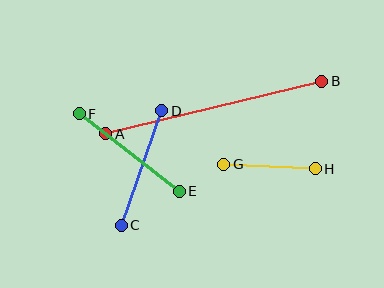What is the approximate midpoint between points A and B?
The midpoint is at approximately (214, 108) pixels.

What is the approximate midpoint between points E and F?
The midpoint is at approximately (129, 152) pixels.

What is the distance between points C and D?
The distance is approximately 121 pixels.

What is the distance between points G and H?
The distance is approximately 91 pixels.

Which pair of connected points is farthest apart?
Points A and B are farthest apart.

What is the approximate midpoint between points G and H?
The midpoint is at approximately (269, 166) pixels.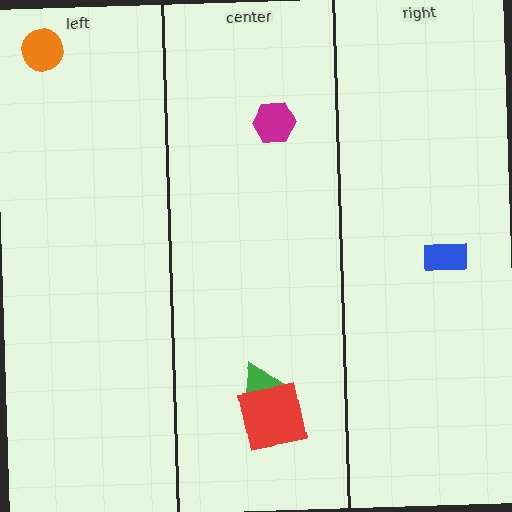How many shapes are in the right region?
1.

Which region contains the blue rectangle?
The right region.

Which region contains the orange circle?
The left region.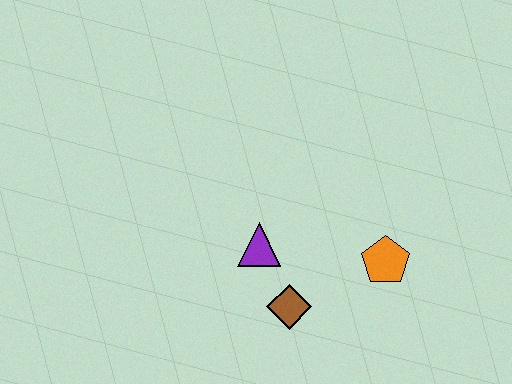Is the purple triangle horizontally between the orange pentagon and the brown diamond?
No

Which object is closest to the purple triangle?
The brown diamond is closest to the purple triangle.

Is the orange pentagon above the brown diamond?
Yes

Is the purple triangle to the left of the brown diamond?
Yes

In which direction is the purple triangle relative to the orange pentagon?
The purple triangle is to the left of the orange pentagon.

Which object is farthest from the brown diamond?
The orange pentagon is farthest from the brown diamond.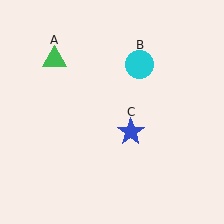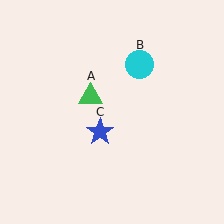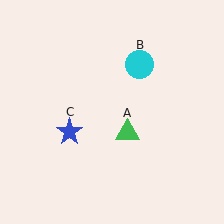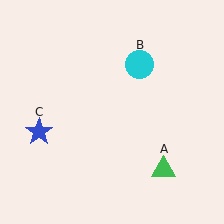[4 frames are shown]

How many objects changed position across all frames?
2 objects changed position: green triangle (object A), blue star (object C).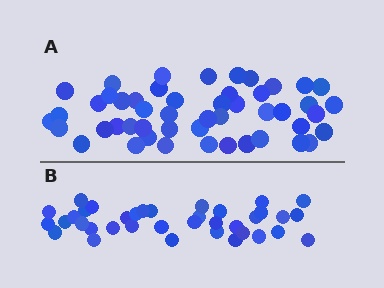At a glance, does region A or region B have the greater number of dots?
Region A (the top region) has more dots.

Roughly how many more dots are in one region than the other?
Region A has roughly 12 or so more dots than region B.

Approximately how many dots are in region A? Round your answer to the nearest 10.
About 50 dots. (The exact count is 49, which rounds to 50.)